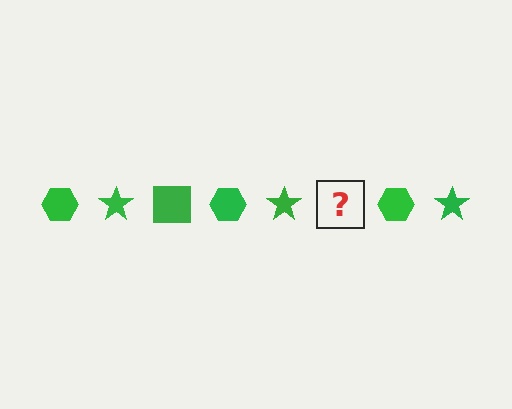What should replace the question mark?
The question mark should be replaced with a green square.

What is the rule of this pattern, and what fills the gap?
The rule is that the pattern cycles through hexagon, star, square shapes in green. The gap should be filled with a green square.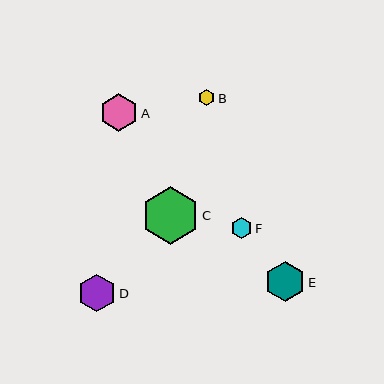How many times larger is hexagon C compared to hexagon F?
Hexagon C is approximately 2.7 times the size of hexagon F.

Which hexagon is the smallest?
Hexagon B is the smallest with a size of approximately 16 pixels.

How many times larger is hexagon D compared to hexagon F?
Hexagon D is approximately 1.8 times the size of hexagon F.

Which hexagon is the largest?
Hexagon C is the largest with a size of approximately 57 pixels.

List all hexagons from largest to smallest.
From largest to smallest: C, E, A, D, F, B.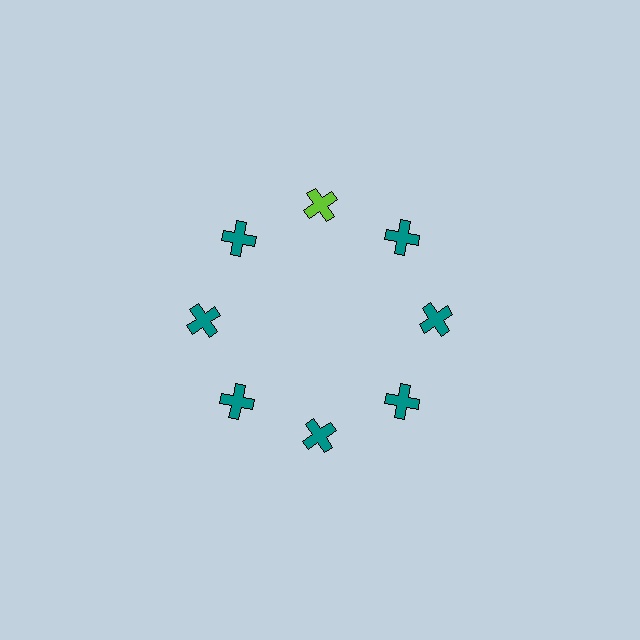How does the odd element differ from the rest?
It has a different color: lime instead of teal.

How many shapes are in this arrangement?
There are 8 shapes arranged in a ring pattern.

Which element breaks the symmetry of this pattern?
The lime cross at roughly the 12 o'clock position breaks the symmetry. All other shapes are teal crosses.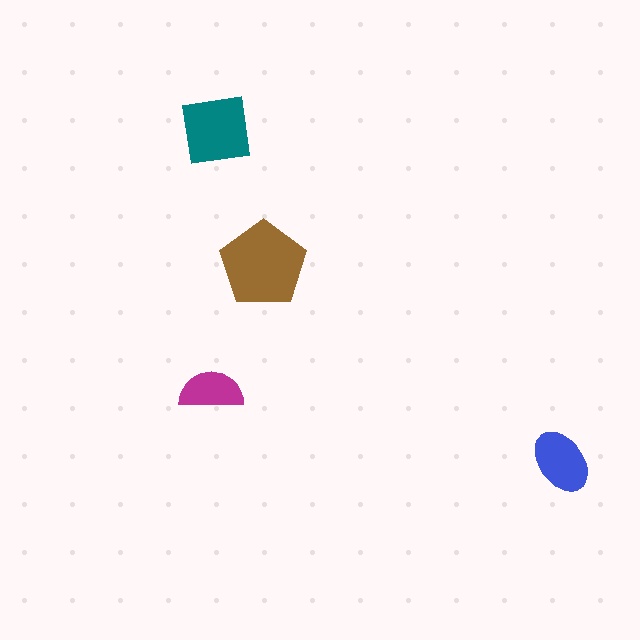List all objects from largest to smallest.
The brown pentagon, the teal square, the blue ellipse, the magenta semicircle.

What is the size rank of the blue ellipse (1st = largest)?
3rd.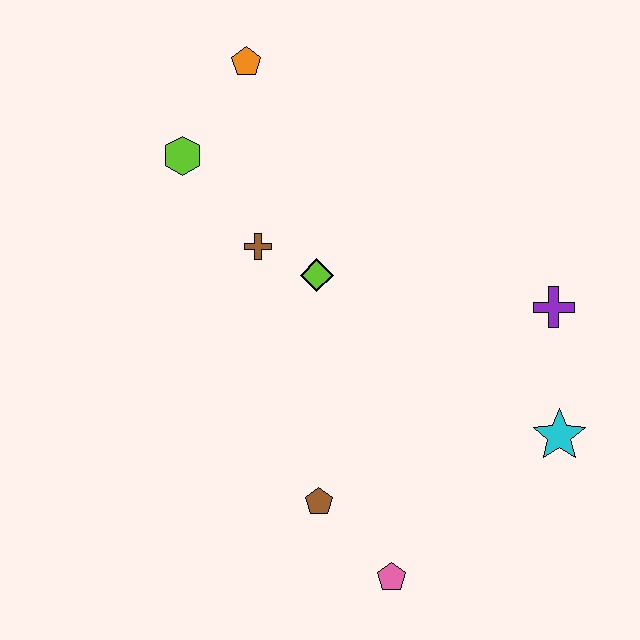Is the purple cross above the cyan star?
Yes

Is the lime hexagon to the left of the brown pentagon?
Yes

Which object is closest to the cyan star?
The purple cross is closest to the cyan star.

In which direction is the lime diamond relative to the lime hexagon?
The lime diamond is to the right of the lime hexagon.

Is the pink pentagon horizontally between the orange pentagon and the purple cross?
Yes